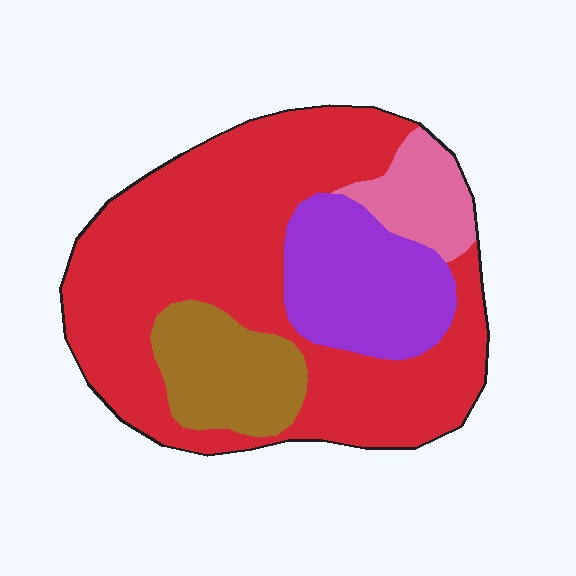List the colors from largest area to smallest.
From largest to smallest: red, purple, brown, pink.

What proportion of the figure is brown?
Brown takes up about one eighth (1/8) of the figure.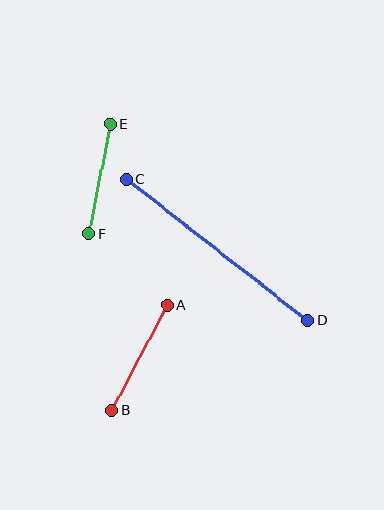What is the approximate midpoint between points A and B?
The midpoint is at approximately (140, 357) pixels.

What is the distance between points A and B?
The distance is approximately 119 pixels.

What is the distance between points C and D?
The distance is approximately 230 pixels.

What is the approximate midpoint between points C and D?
The midpoint is at approximately (217, 250) pixels.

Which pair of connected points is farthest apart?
Points C and D are farthest apart.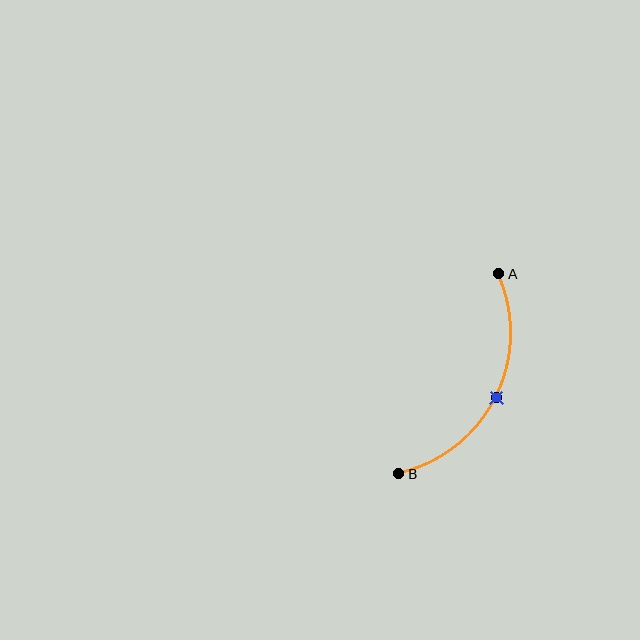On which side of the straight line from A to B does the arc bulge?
The arc bulges to the right of the straight line connecting A and B.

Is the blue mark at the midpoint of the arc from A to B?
Yes. The blue mark lies on the arc at equal arc-length from both A and B — it is the arc midpoint.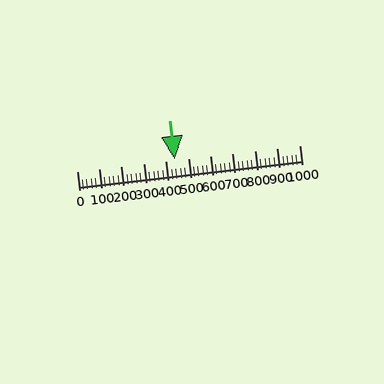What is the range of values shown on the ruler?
The ruler shows values from 0 to 1000.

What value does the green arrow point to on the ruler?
The green arrow points to approximately 440.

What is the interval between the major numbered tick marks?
The major tick marks are spaced 100 units apart.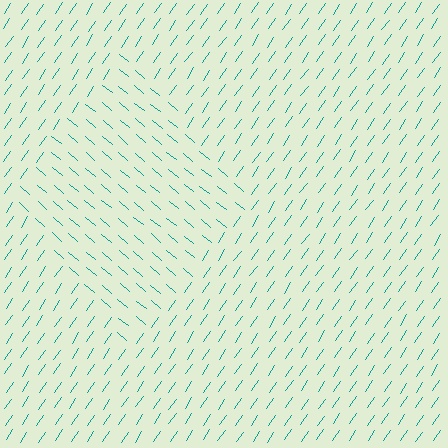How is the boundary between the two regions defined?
The boundary is defined purely by a change in line orientation (approximately 84 degrees difference). All lines are the same color and thickness.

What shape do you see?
I see a diamond.